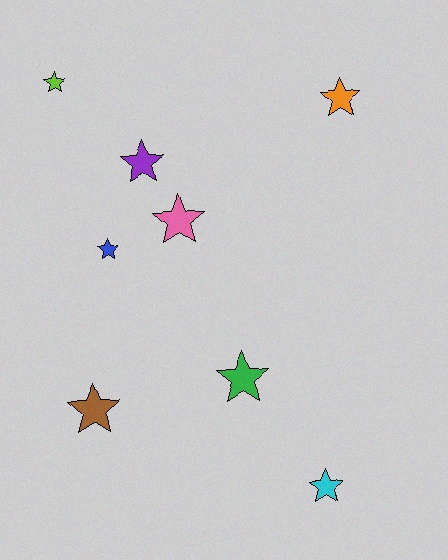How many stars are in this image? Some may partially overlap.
There are 8 stars.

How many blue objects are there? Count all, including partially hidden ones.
There is 1 blue object.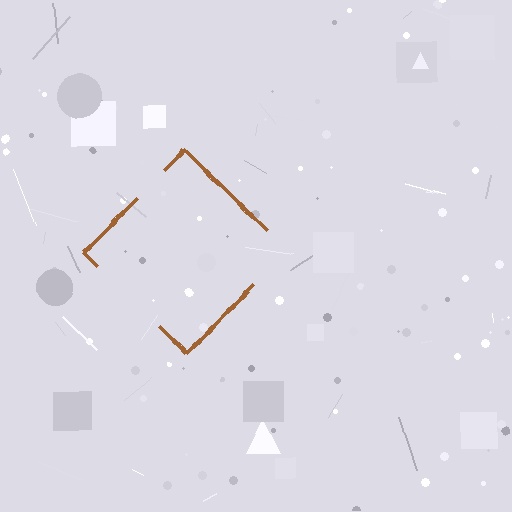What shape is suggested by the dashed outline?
The dashed outline suggests a diamond.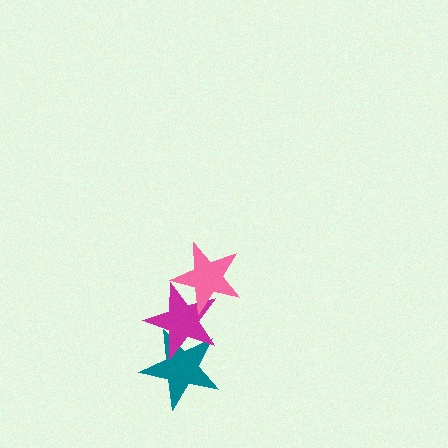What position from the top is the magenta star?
The magenta star is 2nd from the top.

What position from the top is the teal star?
The teal star is 3rd from the top.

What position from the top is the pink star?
The pink star is 1st from the top.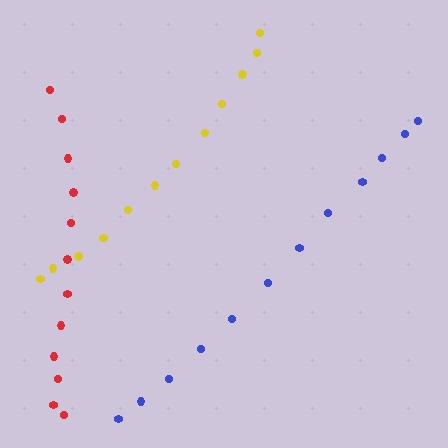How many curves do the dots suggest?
There are 3 distinct paths.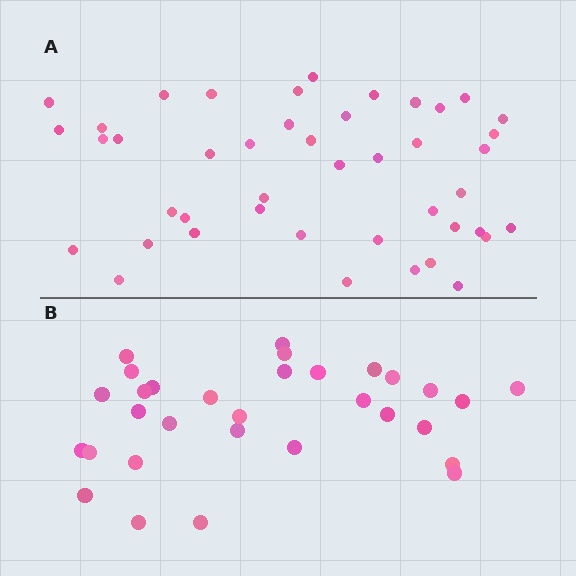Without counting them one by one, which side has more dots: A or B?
Region A (the top region) has more dots.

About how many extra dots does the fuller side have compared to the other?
Region A has approximately 15 more dots than region B.